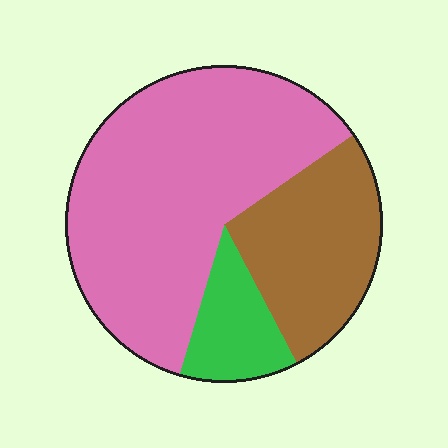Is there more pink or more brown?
Pink.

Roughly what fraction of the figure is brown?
Brown takes up about one quarter (1/4) of the figure.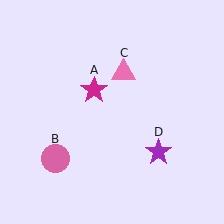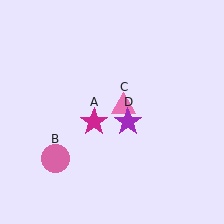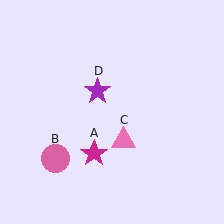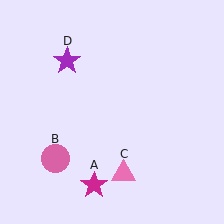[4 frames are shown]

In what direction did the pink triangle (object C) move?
The pink triangle (object C) moved down.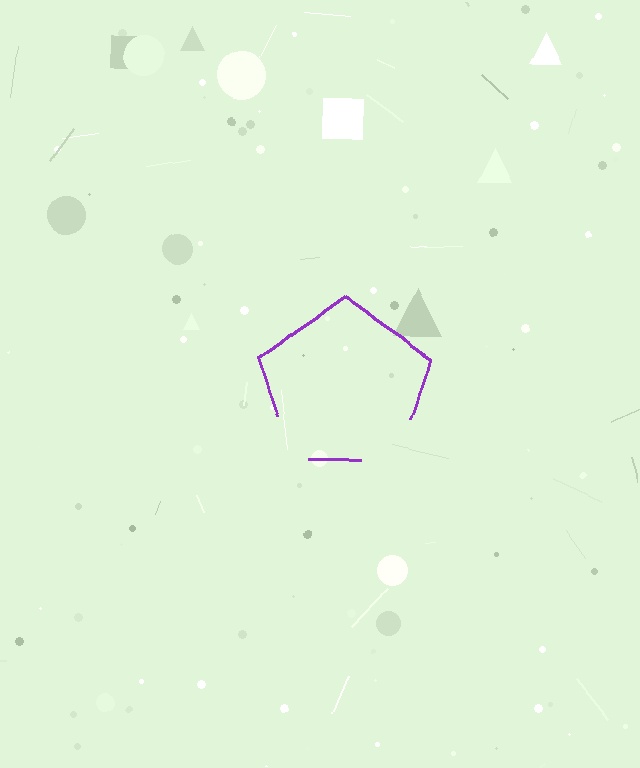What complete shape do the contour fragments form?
The contour fragments form a pentagon.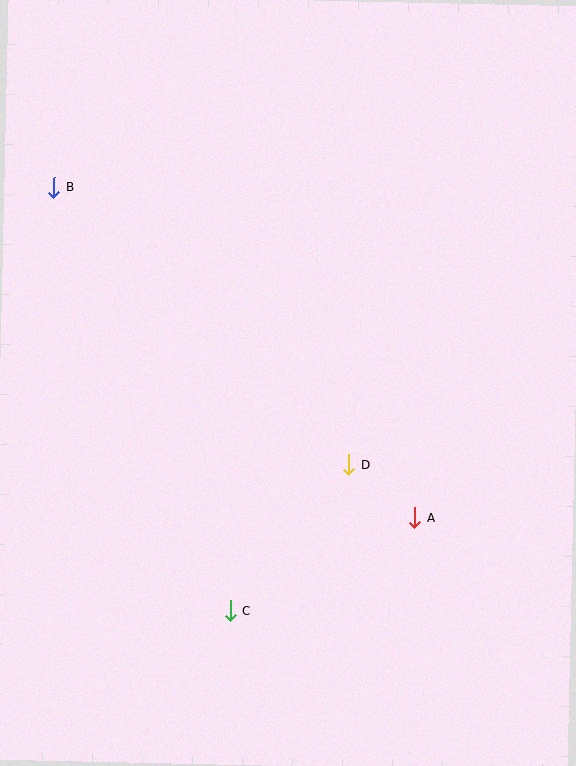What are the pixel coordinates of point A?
Point A is at (415, 518).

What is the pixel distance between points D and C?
The distance between D and C is 188 pixels.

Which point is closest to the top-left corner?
Point B is closest to the top-left corner.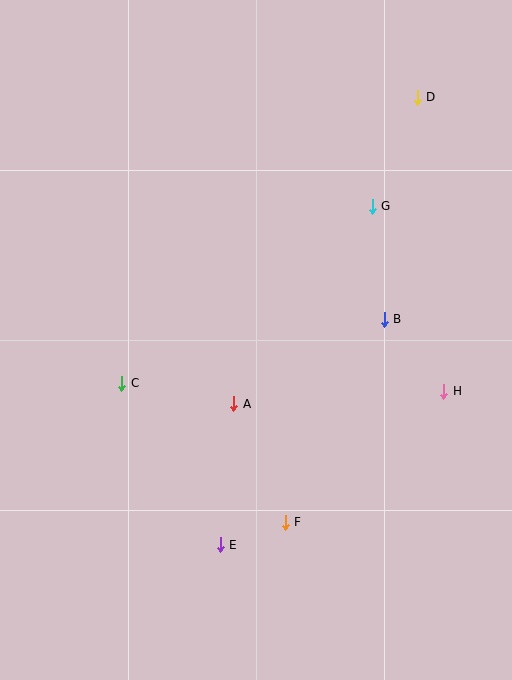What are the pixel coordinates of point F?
Point F is at (285, 522).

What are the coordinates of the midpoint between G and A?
The midpoint between G and A is at (303, 305).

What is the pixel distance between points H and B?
The distance between H and B is 94 pixels.